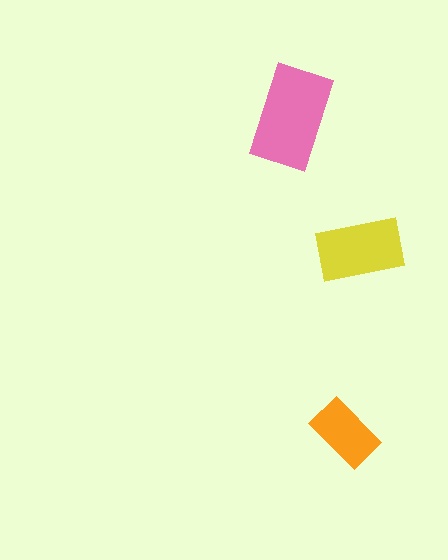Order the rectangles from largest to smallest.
the pink one, the yellow one, the orange one.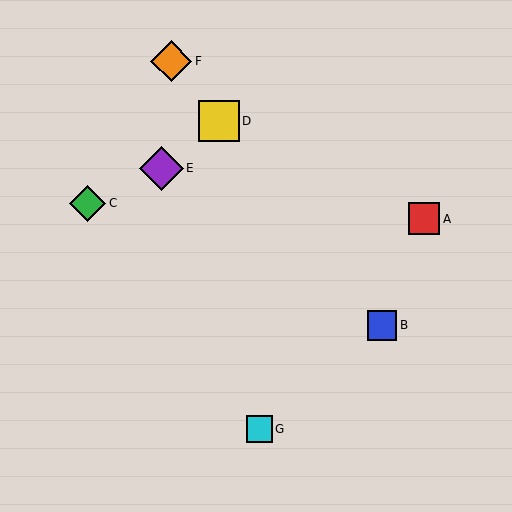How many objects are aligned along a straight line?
3 objects (B, D, F) are aligned along a straight line.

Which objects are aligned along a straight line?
Objects B, D, F are aligned along a straight line.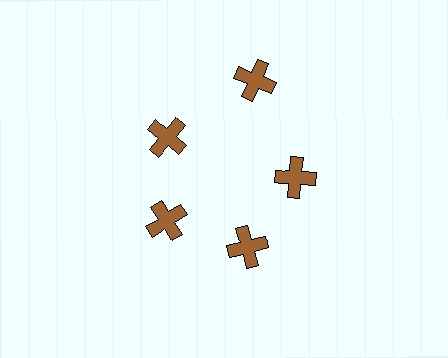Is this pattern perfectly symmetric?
No. The 5 brown crosses are arranged in a ring, but one element near the 1 o'clock position is pushed outward from the center, breaking the 5-fold rotational symmetry.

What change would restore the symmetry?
The symmetry would be restored by moving it inward, back onto the ring so that all 5 crosses sit at equal angles and equal distance from the center.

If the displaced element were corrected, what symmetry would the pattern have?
It would have 5-fold rotational symmetry — the pattern would map onto itself every 72 degrees.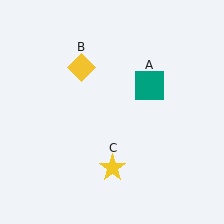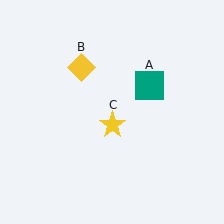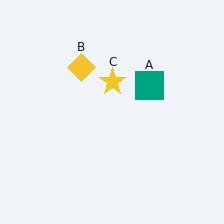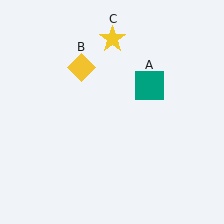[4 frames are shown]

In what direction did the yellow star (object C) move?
The yellow star (object C) moved up.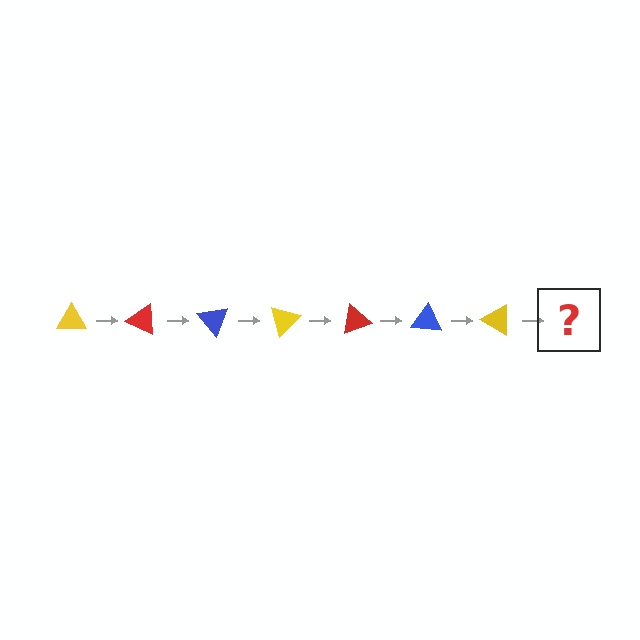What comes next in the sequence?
The next element should be a red triangle, rotated 175 degrees from the start.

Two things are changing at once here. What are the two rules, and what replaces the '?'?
The two rules are that it rotates 25 degrees each step and the color cycles through yellow, red, and blue. The '?' should be a red triangle, rotated 175 degrees from the start.